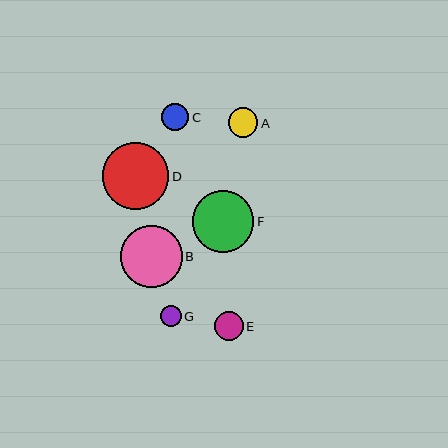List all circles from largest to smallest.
From largest to smallest: D, F, B, A, E, C, G.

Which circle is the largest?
Circle D is the largest with a size of approximately 66 pixels.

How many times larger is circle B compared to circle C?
Circle B is approximately 2.2 times the size of circle C.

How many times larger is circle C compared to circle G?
Circle C is approximately 1.3 times the size of circle G.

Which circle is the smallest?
Circle G is the smallest with a size of approximately 21 pixels.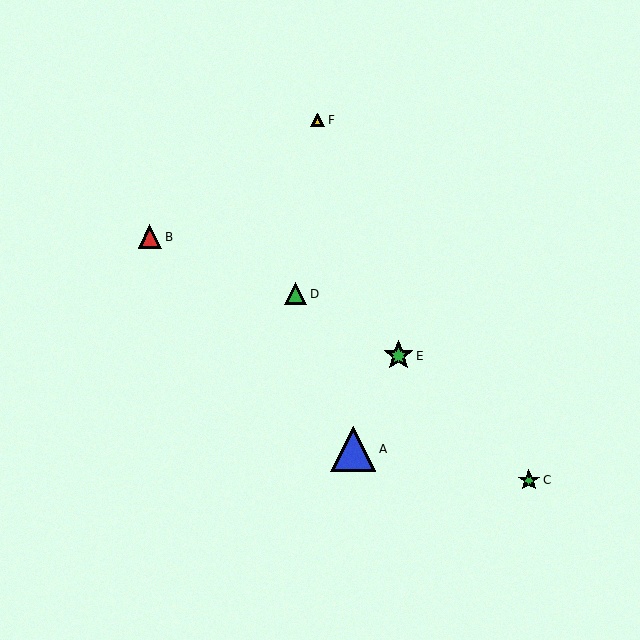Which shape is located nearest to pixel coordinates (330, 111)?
The yellow triangle (labeled F) at (318, 120) is nearest to that location.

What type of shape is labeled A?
Shape A is a blue triangle.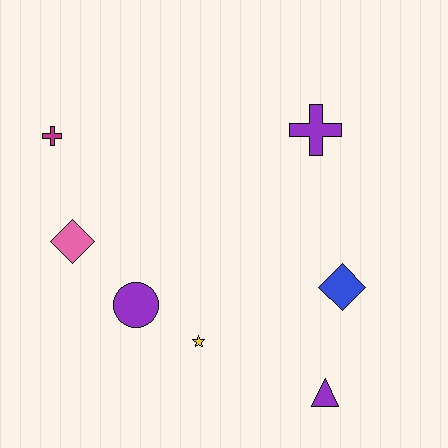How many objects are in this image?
There are 7 objects.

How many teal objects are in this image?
There are no teal objects.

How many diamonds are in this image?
There are 2 diamonds.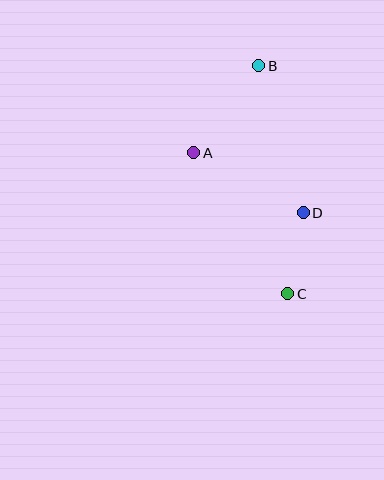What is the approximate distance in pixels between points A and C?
The distance between A and C is approximately 169 pixels.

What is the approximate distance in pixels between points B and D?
The distance between B and D is approximately 153 pixels.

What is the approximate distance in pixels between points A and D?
The distance between A and D is approximately 125 pixels.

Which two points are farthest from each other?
Points B and C are farthest from each other.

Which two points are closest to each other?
Points C and D are closest to each other.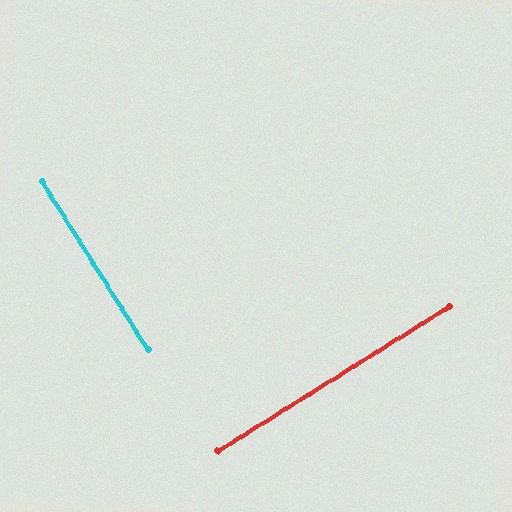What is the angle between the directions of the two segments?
Approximately 90 degrees.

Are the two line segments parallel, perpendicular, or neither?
Perpendicular — they meet at approximately 90°.